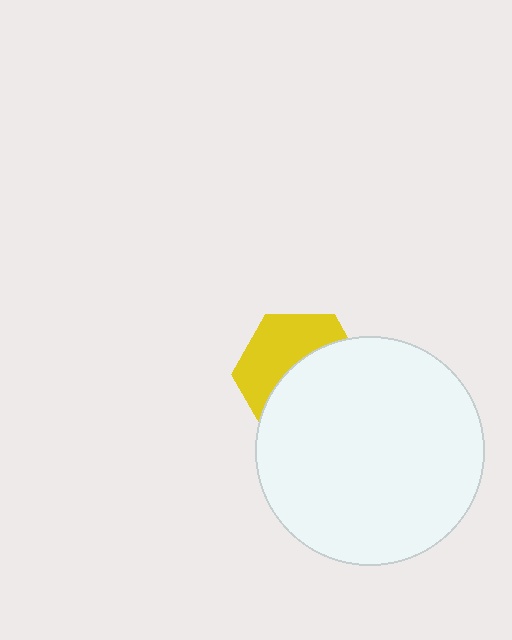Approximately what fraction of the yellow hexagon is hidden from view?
Roughly 55% of the yellow hexagon is hidden behind the white circle.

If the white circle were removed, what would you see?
You would see the complete yellow hexagon.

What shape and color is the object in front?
The object in front is a white circle.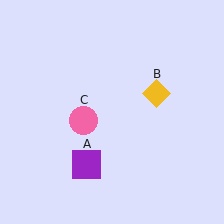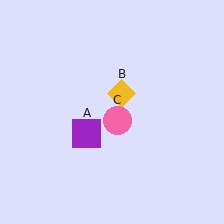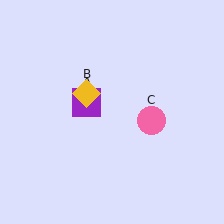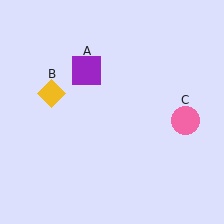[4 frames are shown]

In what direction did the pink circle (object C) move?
The pink circle (object C) moved right.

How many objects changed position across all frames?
3 objects changed position: purple square (object A), yellow diamond (object B), pink circle (object C).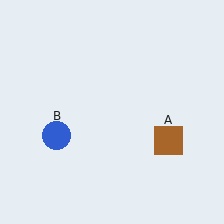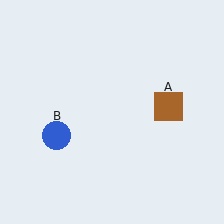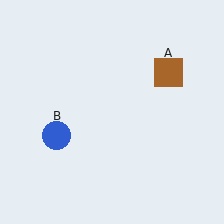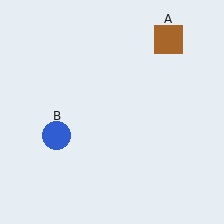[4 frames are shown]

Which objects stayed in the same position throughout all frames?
Blue circle (object B) remained stationary.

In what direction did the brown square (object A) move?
The brown square (object A) moved up.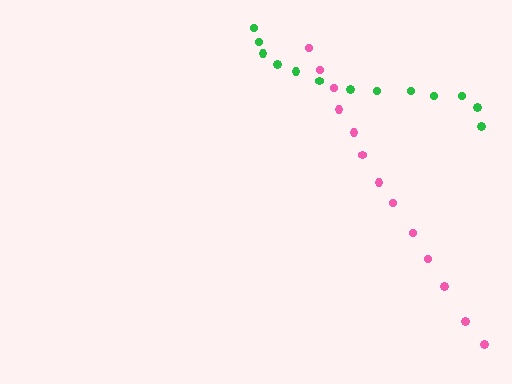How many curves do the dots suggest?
There are 2 distinct paths.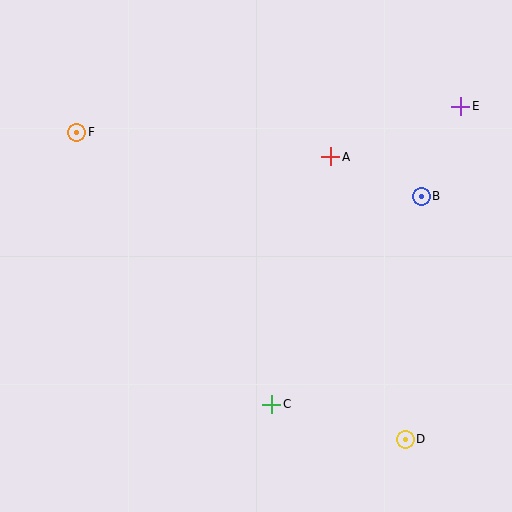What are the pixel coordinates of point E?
Point E is at (461, 106).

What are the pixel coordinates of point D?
Point D is at (405, 439).